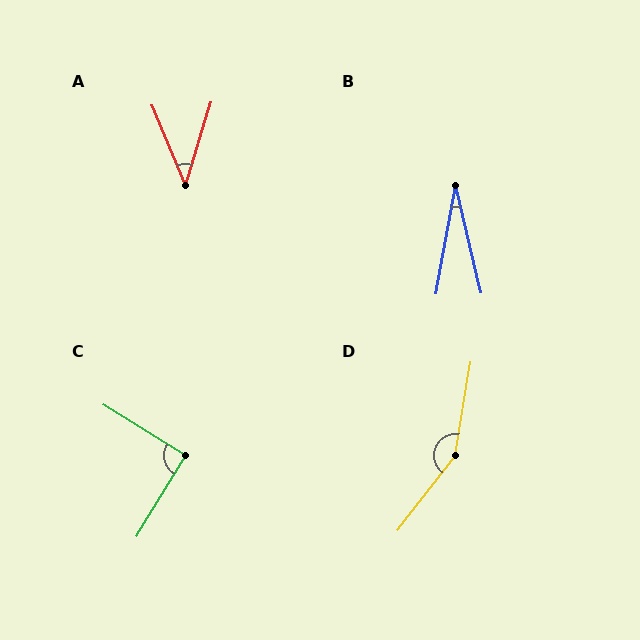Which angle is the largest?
D, at approximately 152 degrees.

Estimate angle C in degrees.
Approximately 91 degrees.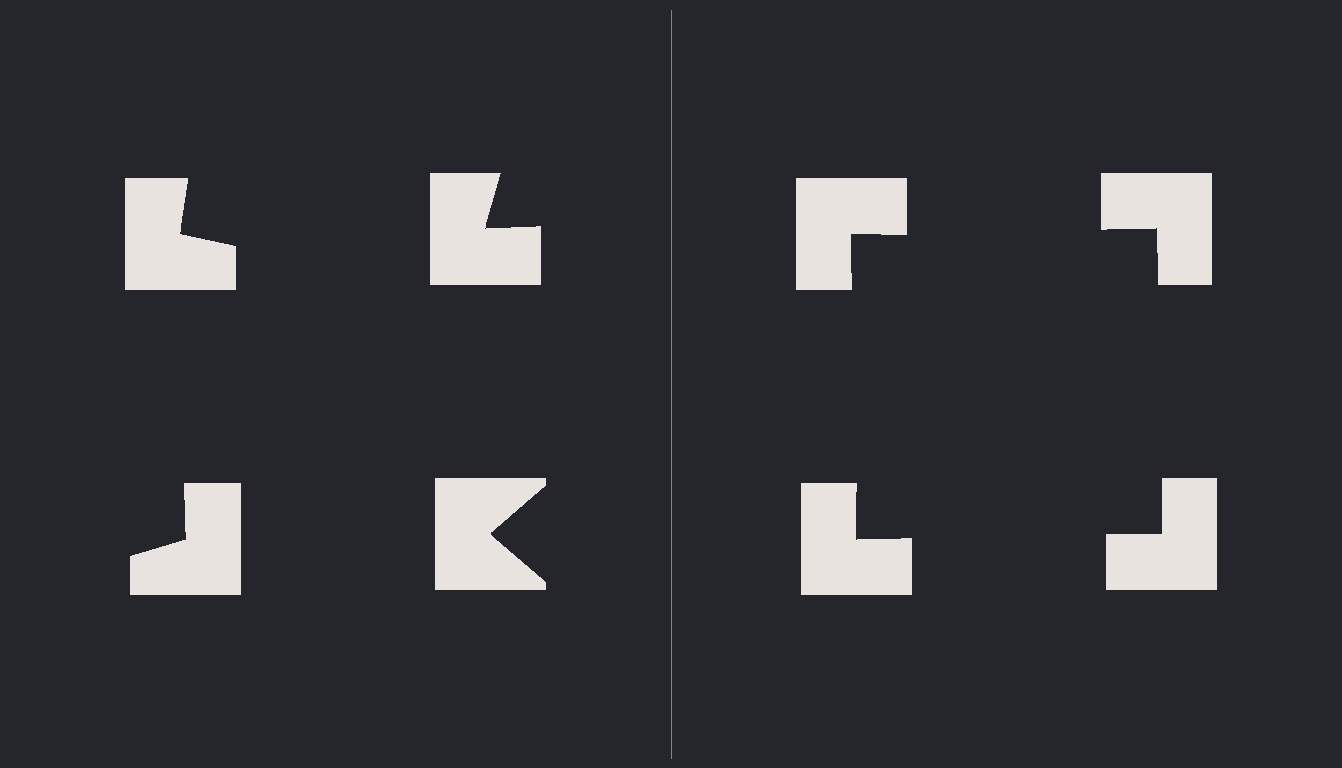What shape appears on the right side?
An illusory square.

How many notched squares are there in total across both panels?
8 — 4 on each side.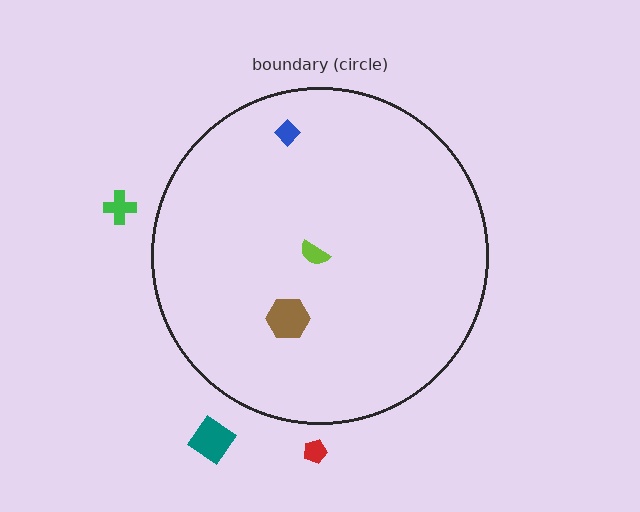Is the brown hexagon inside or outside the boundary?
Inside.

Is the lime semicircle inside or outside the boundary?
Inside.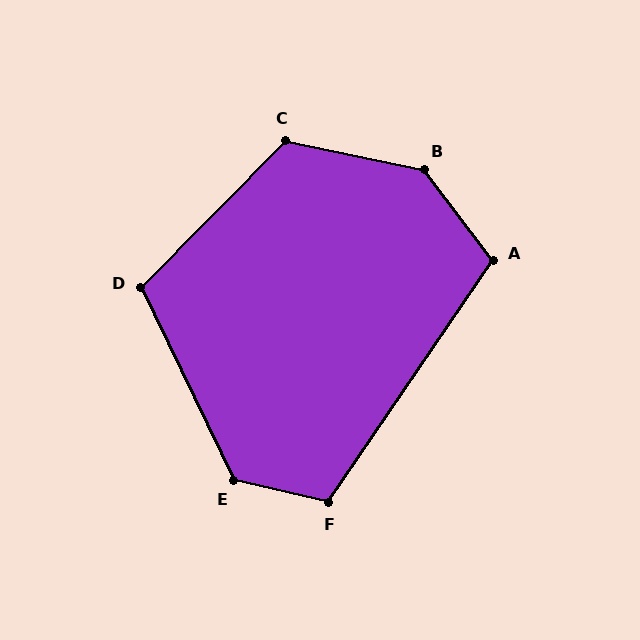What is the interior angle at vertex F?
Approximately 111 degrees (obtuse).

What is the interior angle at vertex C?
Approximately 123 degrees (obtuse).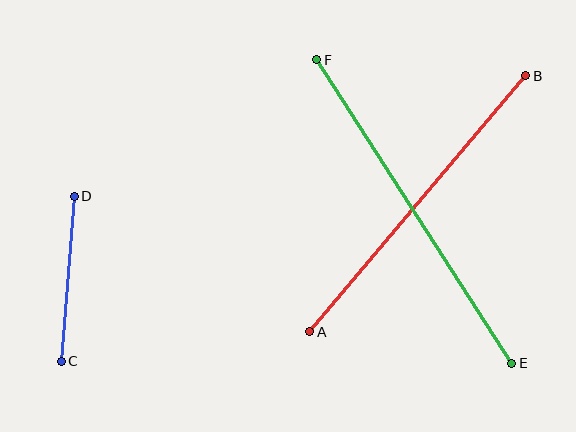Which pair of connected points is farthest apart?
Points E and F are farthest apart.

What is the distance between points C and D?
The distance is approximately 166 pixels.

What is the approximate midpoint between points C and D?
The midpoint is at approximately (68, 279) pixels.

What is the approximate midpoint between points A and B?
The midpoint is at approximately (418, 204) pixels.